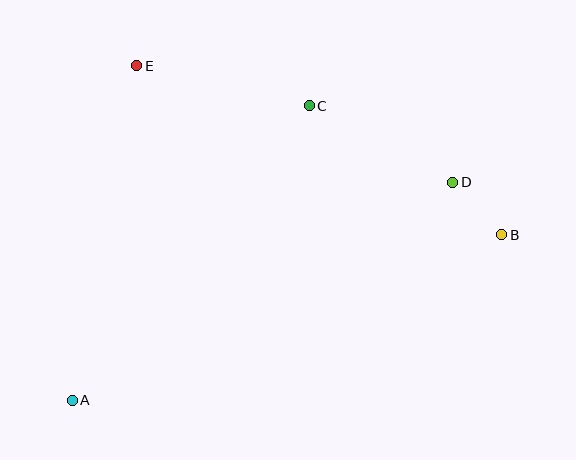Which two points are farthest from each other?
Points A and B are farthest from each other.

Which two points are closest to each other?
Points B and D are closest to each other.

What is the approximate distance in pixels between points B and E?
The distance between B and E is approximately 402 pixels.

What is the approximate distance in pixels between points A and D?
The distance between A and D is approximately 439 pixels.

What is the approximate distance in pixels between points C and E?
The distance between C and E is approximately 177 pixels.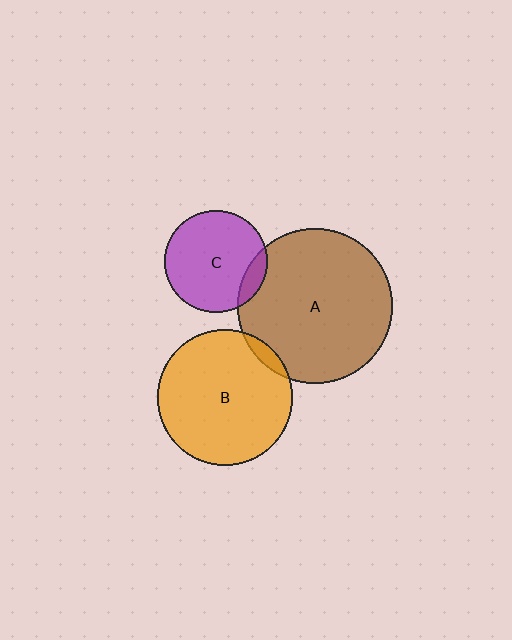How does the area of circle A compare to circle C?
Approximately 2.3 times.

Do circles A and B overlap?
Yes.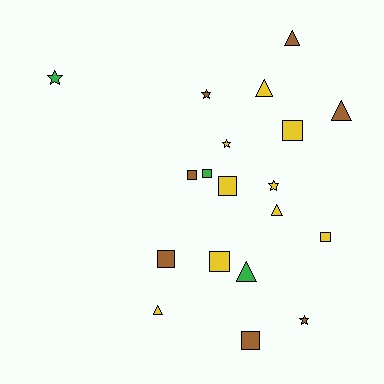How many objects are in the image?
There are 19 objects.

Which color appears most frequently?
Yellow, with 9 objects.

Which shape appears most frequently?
Square, with 8 objects.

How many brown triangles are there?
There are 2 brown triangles.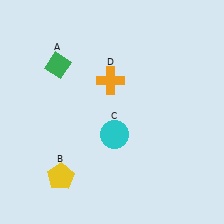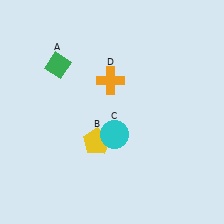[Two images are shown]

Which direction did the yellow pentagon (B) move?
The yellow pentagon (B) moved right.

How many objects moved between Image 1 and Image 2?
1 object moved between the two images.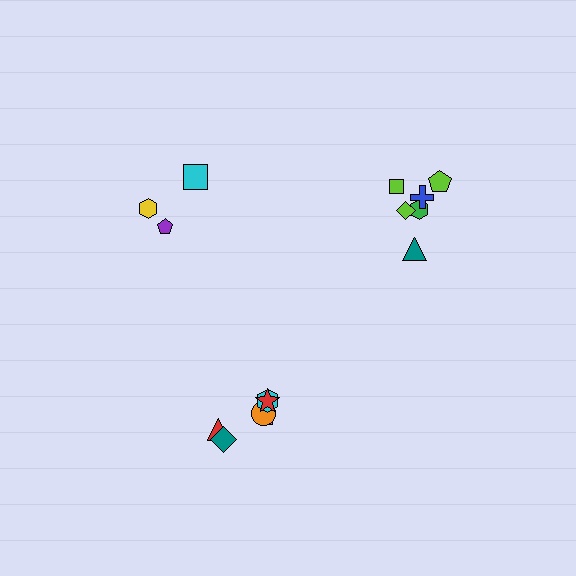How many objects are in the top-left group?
There are 3 objects.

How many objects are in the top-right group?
There are 6 objects.